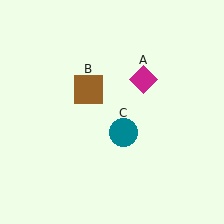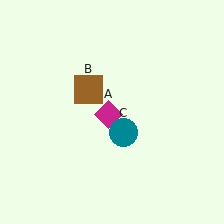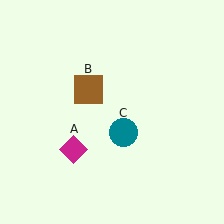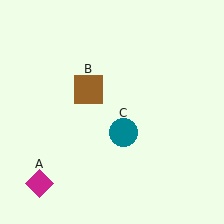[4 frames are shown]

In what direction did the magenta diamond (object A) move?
The magenta diamond (object A) moved down and to the left.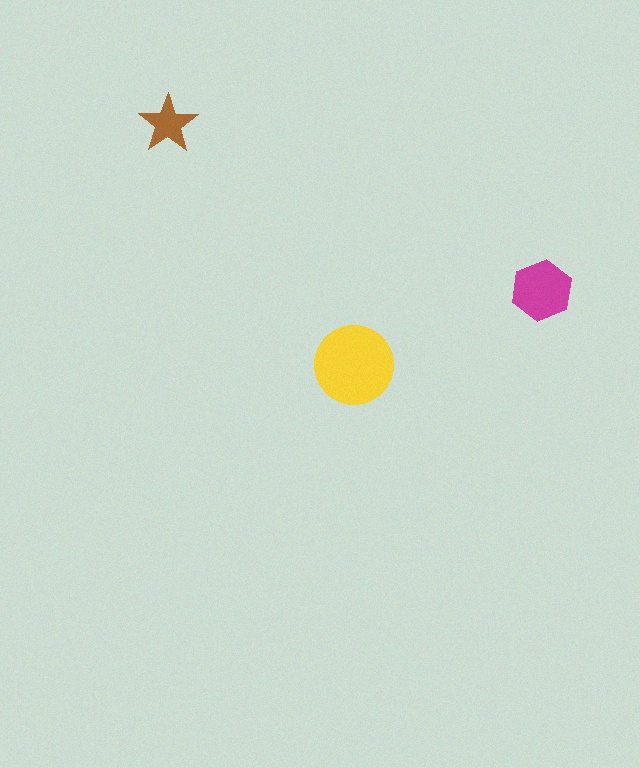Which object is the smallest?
The brown star.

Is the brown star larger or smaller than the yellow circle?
Smaller.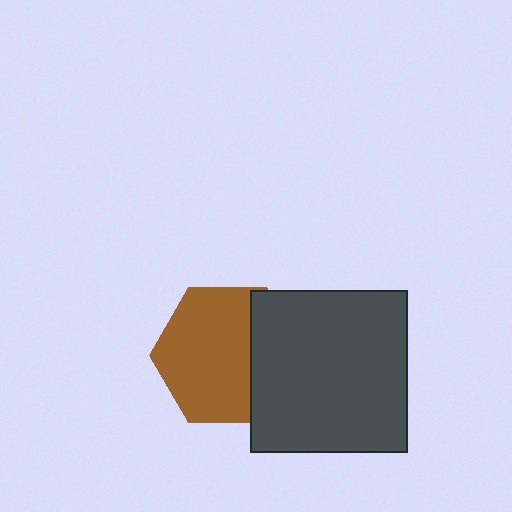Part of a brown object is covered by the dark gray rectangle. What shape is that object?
It is a hexagon.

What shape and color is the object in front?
The object in front is a dark gray rectangle.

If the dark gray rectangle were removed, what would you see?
You would see the complete brown hexagon.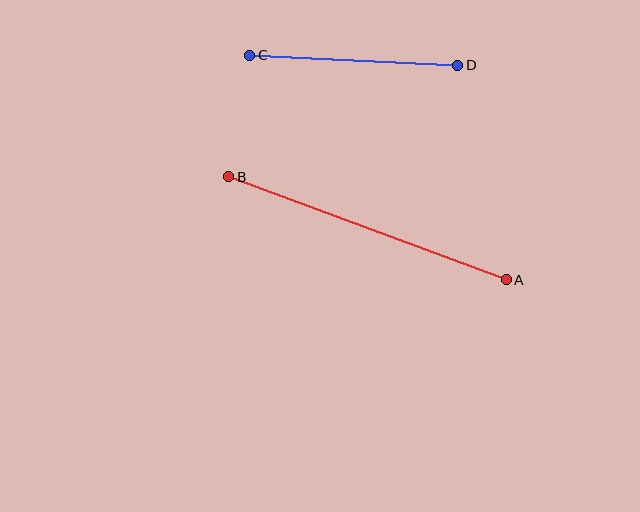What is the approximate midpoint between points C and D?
The midpoint is at approximately (354, 60) pixels.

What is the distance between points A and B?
The distance is approximately 296 pixels.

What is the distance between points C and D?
The distance is approximately 208 pixels.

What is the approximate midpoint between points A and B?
The midpoint is at approximately (367, 228) pixels.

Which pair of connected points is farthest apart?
Points A and B are farthest apart.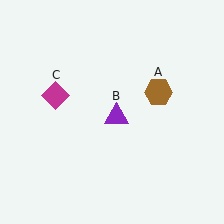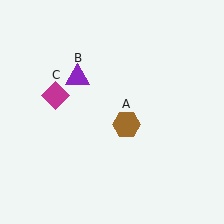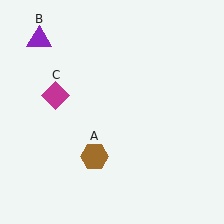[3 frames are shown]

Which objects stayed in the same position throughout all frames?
Magenta diamond (object C) remained stationary.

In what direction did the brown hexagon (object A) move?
The brown hexagon (object A) moved down and to the left.